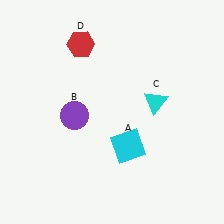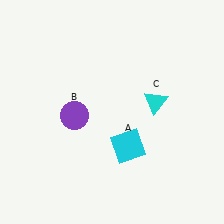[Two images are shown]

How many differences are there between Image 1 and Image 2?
There is 1 difference between the two images.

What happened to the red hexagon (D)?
The red hexagon (D) was removed in Image 2. It was in the top-left area of Image 1.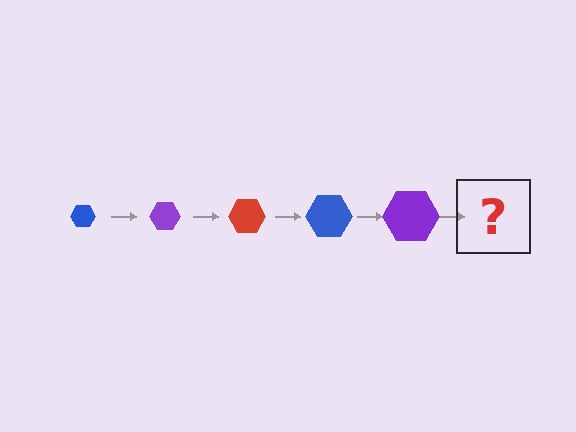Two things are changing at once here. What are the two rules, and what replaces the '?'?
The two rules are that the hexagon grows larger each step and the color cycles through blue, purple, and red. The '?' should be a red hexagon, larger than the previous one.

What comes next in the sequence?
The next element should be a red hexagon, larger than the previous one.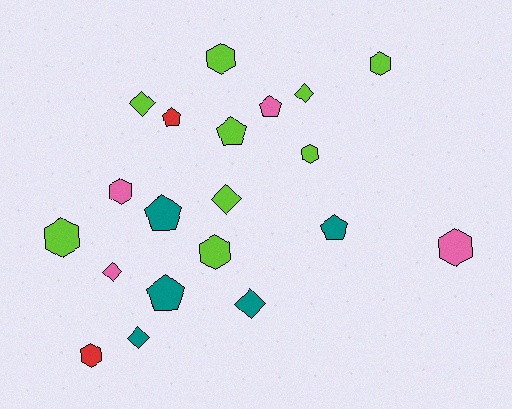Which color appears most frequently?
Lime, with 9 objects.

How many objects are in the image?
There are 20 objects.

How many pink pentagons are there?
There is 1 pink pentagon.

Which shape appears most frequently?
Hexagon, with 8 objects.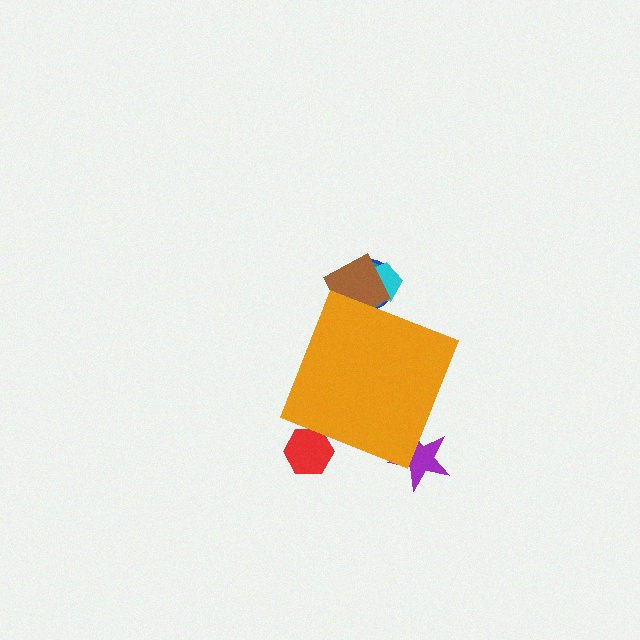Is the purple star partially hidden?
Yes, the purple star is partially hidden behind the orange diamond.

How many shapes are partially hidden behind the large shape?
6 shapes are partially hidden.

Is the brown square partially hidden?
Yes, the brown square is partially hidden behind the orange diamond.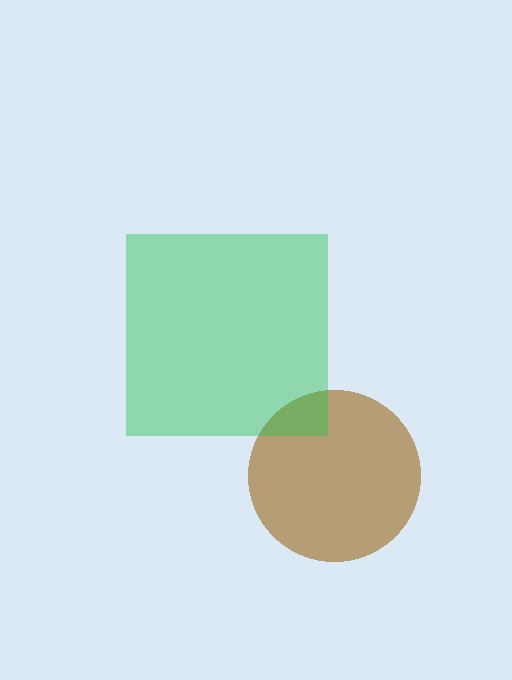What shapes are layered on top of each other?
The layered shapes are: a brown circle, a green square.